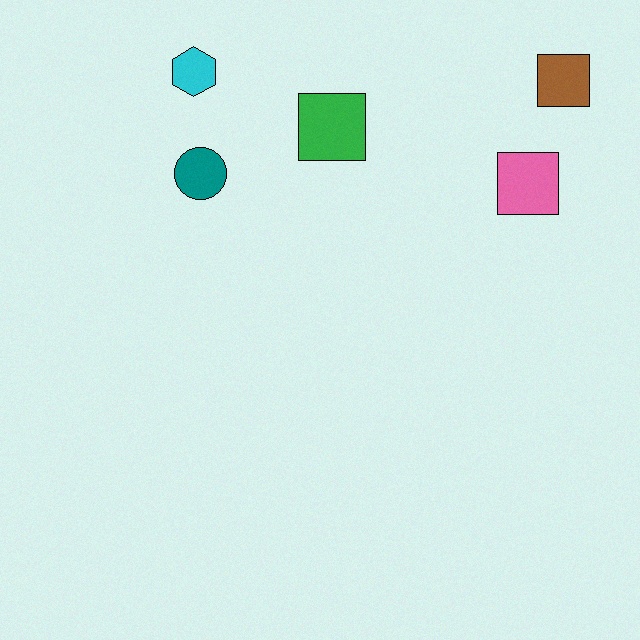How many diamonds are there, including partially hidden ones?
There are no diamonds.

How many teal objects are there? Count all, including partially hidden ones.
There is 1 teal object.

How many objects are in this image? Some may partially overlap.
There are 5 objects.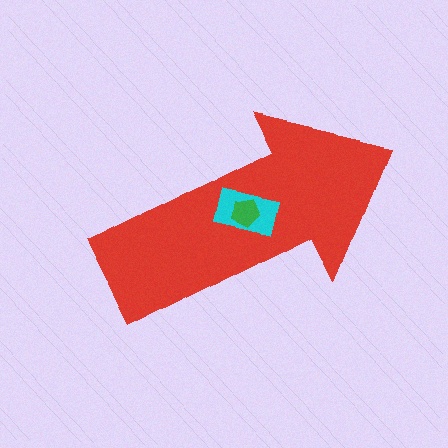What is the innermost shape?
The green pentagon.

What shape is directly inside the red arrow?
The cyan rectangle.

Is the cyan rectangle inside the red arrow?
Yes.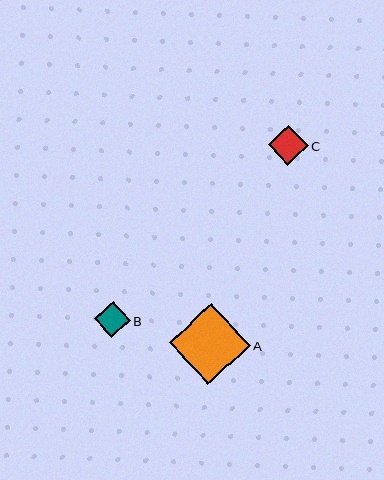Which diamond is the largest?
Diamond A is the largest with a size of approximately 81 pixels.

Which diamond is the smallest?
Diamond B is the smallest with a size of approximately 36 pixels.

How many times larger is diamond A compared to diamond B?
Diamond A is approximately 2.3 times the size of diamond B.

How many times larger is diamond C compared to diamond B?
Diamond C is approximately 1.1 times the size of diamond B.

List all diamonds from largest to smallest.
From largest to smallest: A, C, B.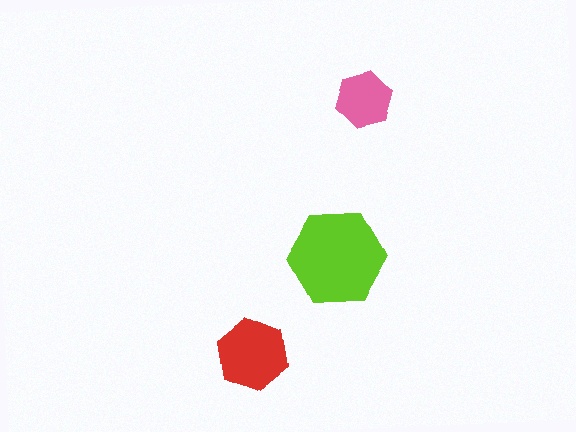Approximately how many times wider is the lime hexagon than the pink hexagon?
About 1.5 times wider.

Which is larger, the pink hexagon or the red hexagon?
The red one.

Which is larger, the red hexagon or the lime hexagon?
The lime one.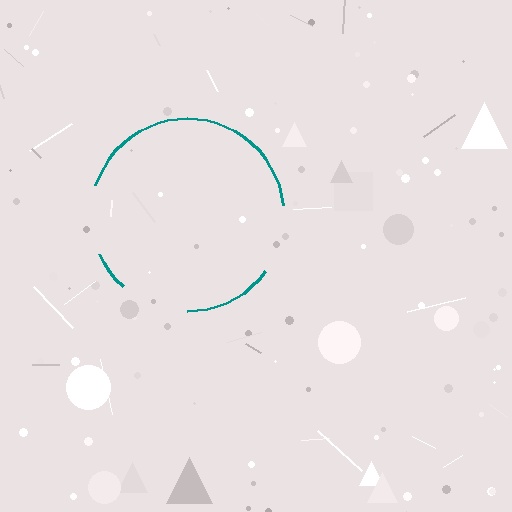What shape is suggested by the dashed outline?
The dashed outline suggests a circle.